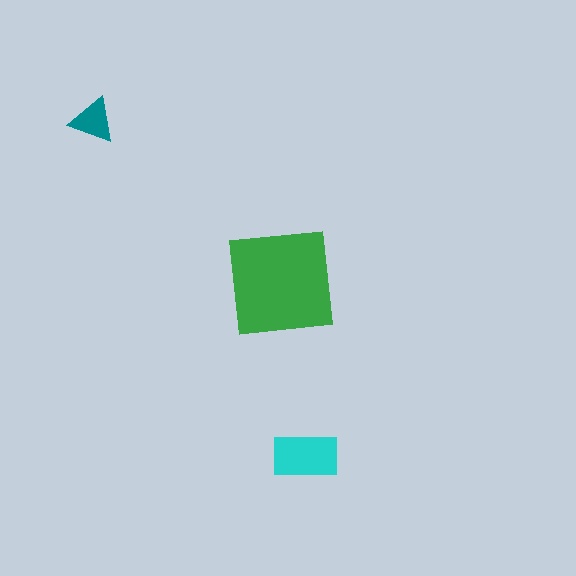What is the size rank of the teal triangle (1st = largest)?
3rd.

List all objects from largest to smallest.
The green square, the cyan rectangle, the teal triangle.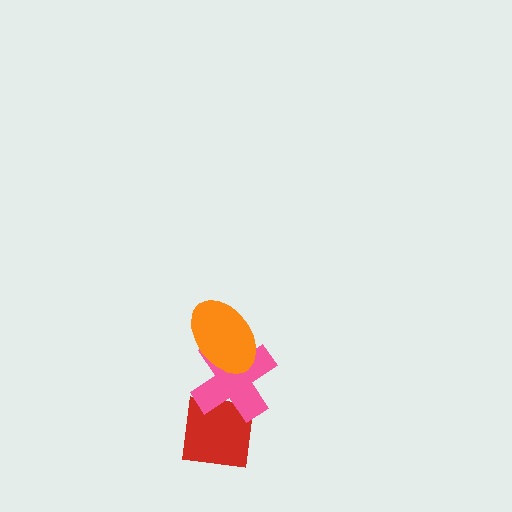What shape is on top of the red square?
The pink cross is on top of the red square.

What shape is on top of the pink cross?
The orange ellipse is on top of the pink cross.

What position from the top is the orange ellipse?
The orange ellipse is 1st from the top.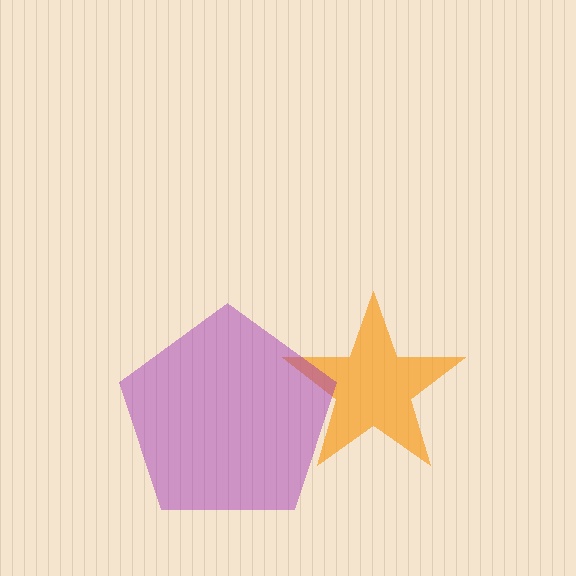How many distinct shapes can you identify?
There are 2 distinct shapes: an orange star, a purple pentagon.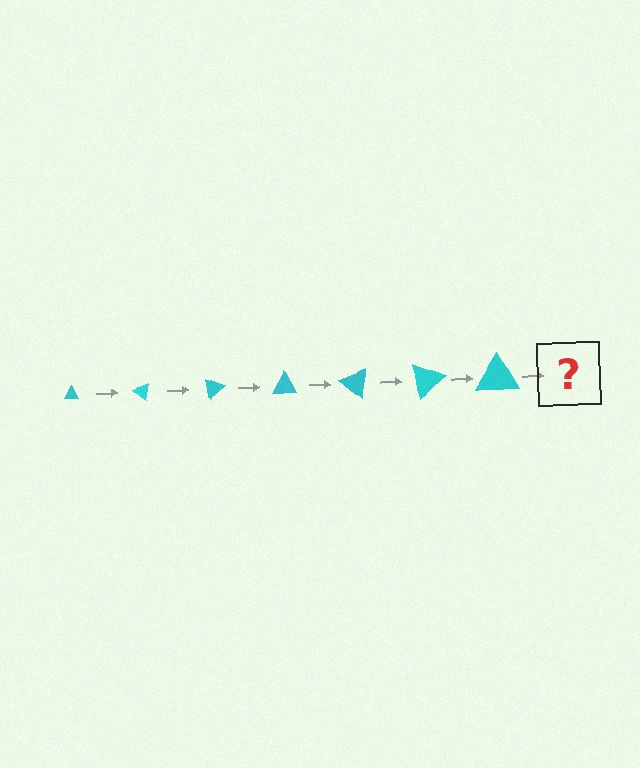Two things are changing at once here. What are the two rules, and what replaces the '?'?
The two rules are that the triangle grows larger each step and it rotates 40 degrees each step. The '?' should be a triangle, larger than the previous one and rotated 280 degrees from the start.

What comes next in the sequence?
The next element should be a triangle, larger than the previous one and rotated 280 degrees from the start.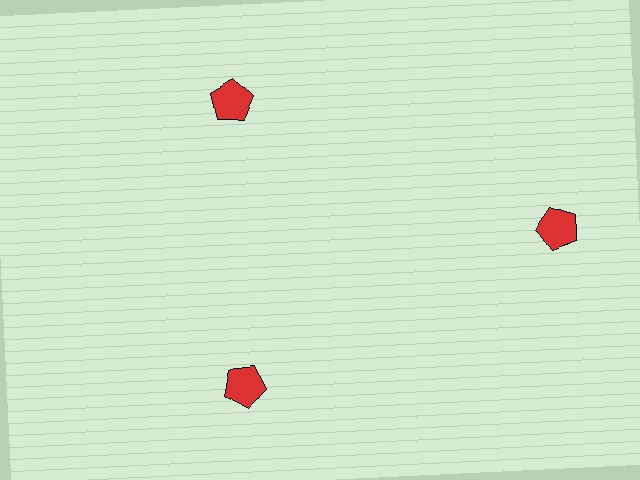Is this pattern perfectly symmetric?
No. The 3 red pentagons are arranged in a ring, but one element near the 3 o'clock position is pushed outward from the center, breaking the 3-fold rotational symmetry.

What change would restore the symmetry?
The symmetry would be restored by moving it inward, back onto the ring so that all 3 pentagons sit at equal angles and equal distance from the center.